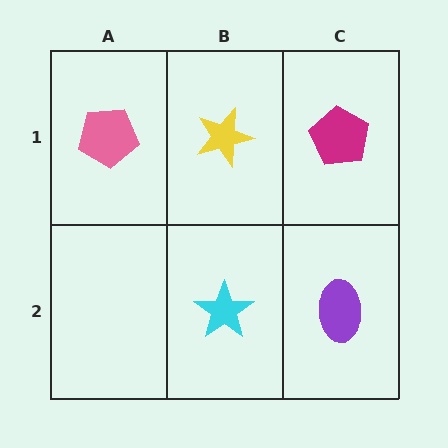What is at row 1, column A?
A pink pentagon.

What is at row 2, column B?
A cyan star.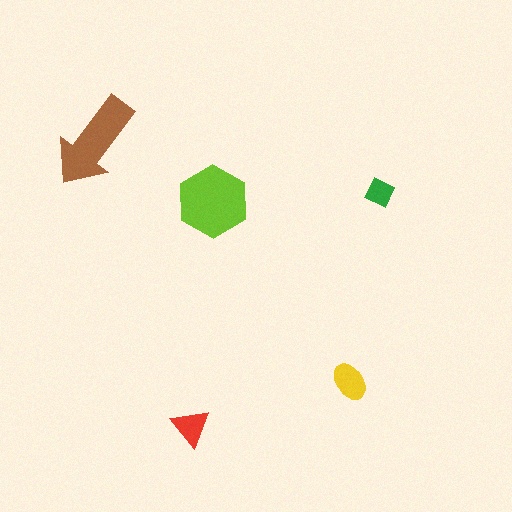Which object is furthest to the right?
The green diamond is rightmost.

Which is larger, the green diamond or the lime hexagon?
The lime hexagon.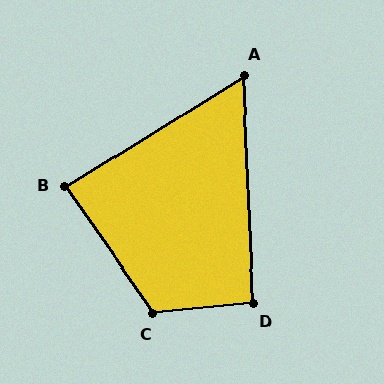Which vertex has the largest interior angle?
C, at approximately 119 degrees.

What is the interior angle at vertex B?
Approximately 87 degrees (approximately right).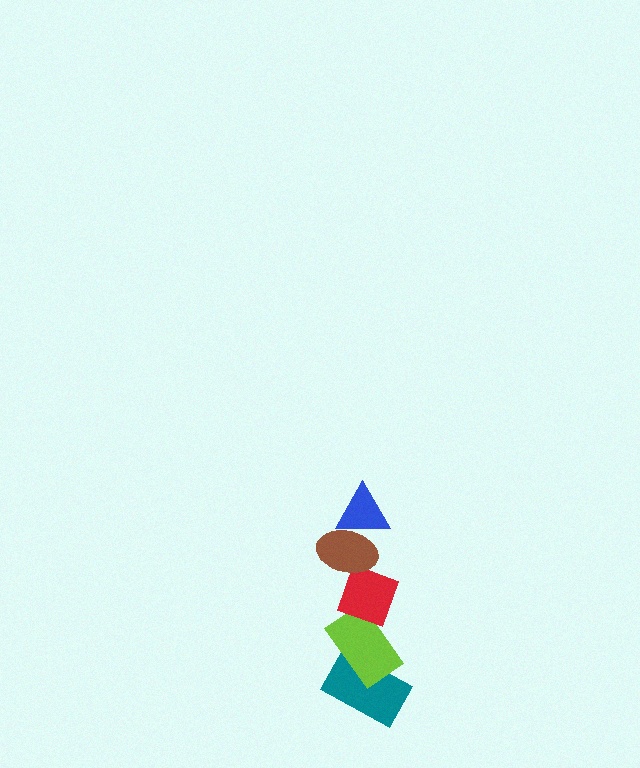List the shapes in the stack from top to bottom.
From top to bottom: the blue triangle, the brown ellipse, the red diamond, the lime rectangle, the teal rectangle.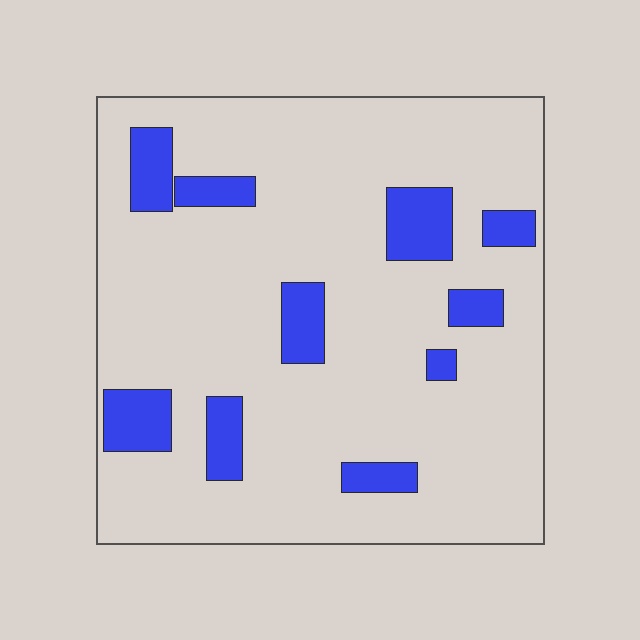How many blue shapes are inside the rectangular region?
10.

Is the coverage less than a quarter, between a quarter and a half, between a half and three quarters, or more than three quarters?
Less than a quarter.